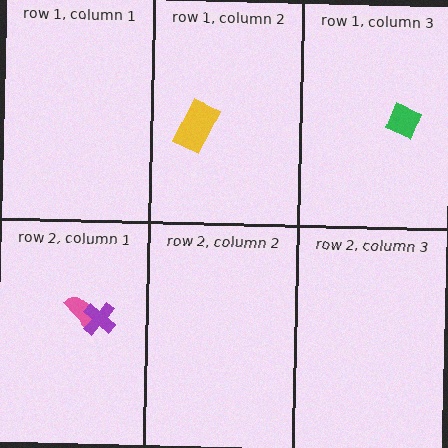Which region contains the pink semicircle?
The row 2, column 1 region.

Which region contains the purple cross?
The row 2, column 1 region.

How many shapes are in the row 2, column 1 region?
2.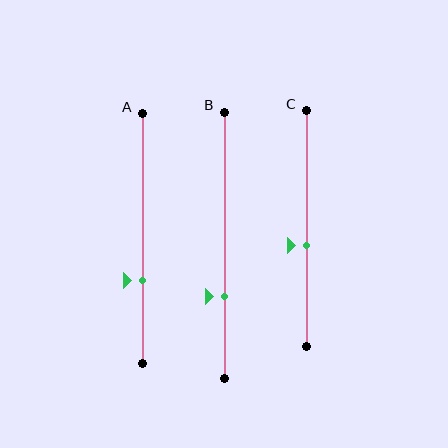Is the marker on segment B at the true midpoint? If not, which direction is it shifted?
No, the marker on segment B is shifted downward by about 19% of the segment length.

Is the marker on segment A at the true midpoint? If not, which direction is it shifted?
No, the marker on segment A is shifted downward by about 17% of the segment length.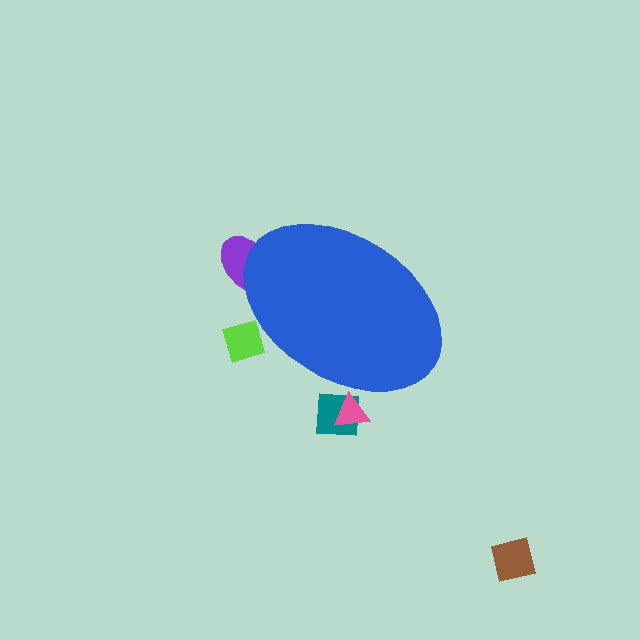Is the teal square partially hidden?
Yes, the teal square is partially hidden behind the blue ellipse.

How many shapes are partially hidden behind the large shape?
4 shapes are partially hidden.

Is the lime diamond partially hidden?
Yes, the lime diamond is partially hidden behind the blue ellipse.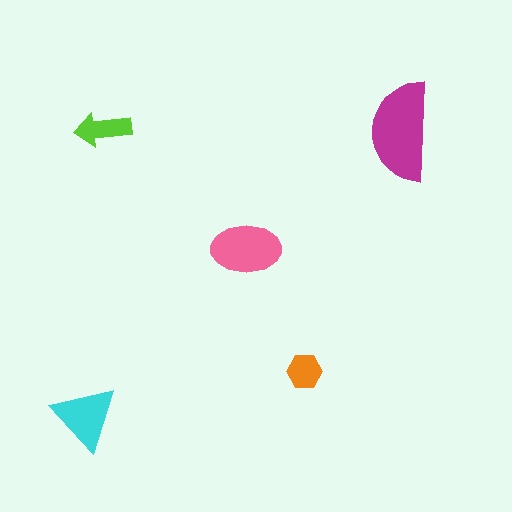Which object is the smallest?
The orange hexagon.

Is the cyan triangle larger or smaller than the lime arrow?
Larger.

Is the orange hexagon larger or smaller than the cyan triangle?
Smaller.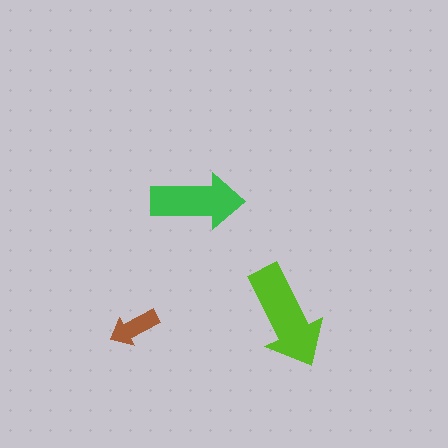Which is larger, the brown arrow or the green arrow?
The green one.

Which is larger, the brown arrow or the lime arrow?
The lime one.